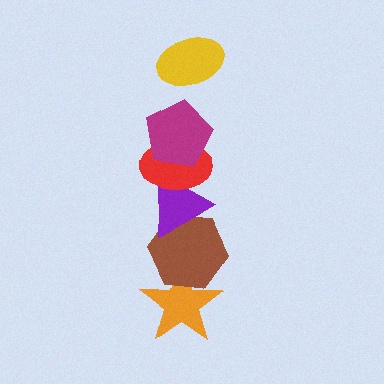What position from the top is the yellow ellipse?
The yellow ellipse is 1st from the top.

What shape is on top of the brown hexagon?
The purple triangle is on top of the brown hexagon.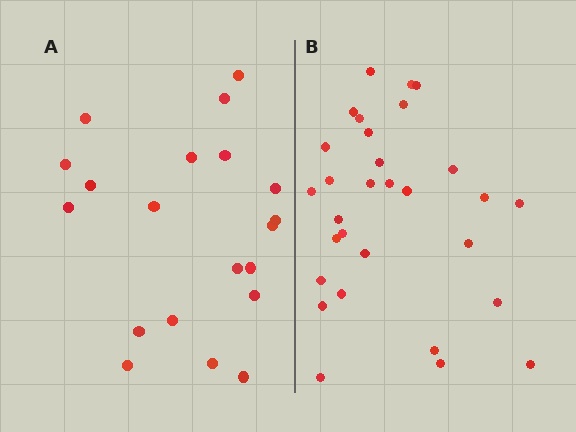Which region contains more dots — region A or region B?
Region B (the right region) has more dots.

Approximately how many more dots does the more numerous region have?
Region B has roughly 10 or so more dots than region A.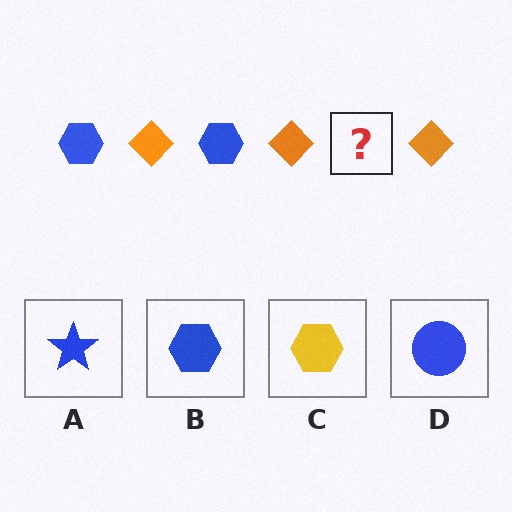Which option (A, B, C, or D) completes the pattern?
B.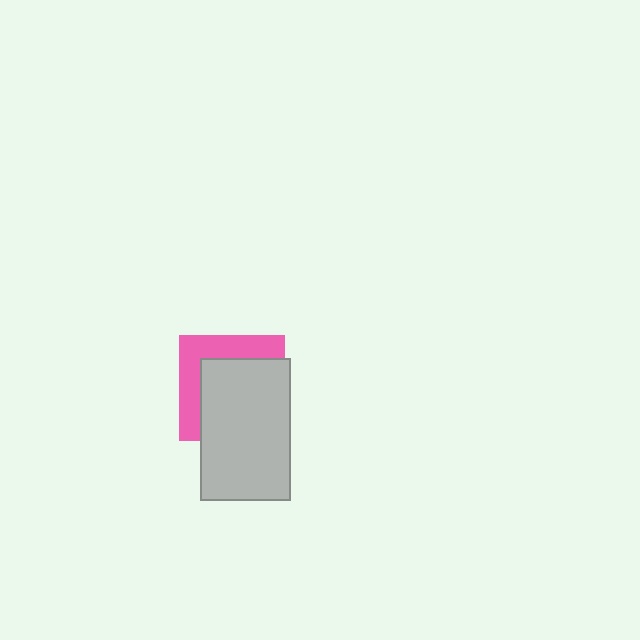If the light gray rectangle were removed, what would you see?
You would see the complete pink square.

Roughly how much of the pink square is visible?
A small part of it is visible (roughly 36%).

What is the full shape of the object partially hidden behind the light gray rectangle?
The partially hidden object is a pink square.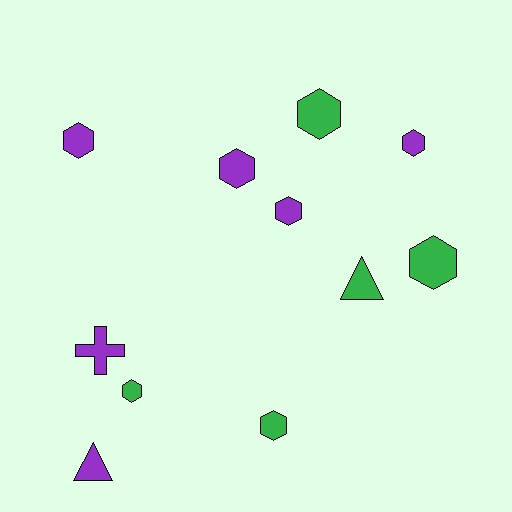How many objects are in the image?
There are 11 objects.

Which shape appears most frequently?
Hexagon, with 8 objects.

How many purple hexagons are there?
There are 4 purple hexagons.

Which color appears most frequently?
Purple, with 6 objects.